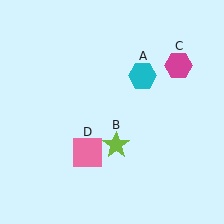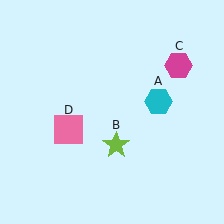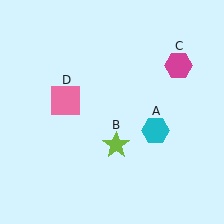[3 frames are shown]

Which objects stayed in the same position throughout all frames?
Lime star (object B) and magenta hexagon (object C) remained stationary.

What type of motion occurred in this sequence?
The cyan hexagon (object A), pink square (object D) rotated clockwise around the center of the scene.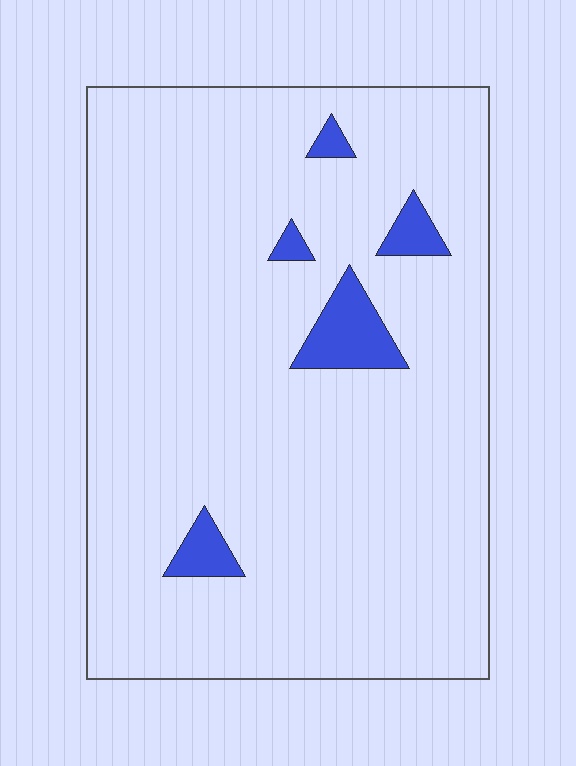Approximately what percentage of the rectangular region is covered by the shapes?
Approximately 5%.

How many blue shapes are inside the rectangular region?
5.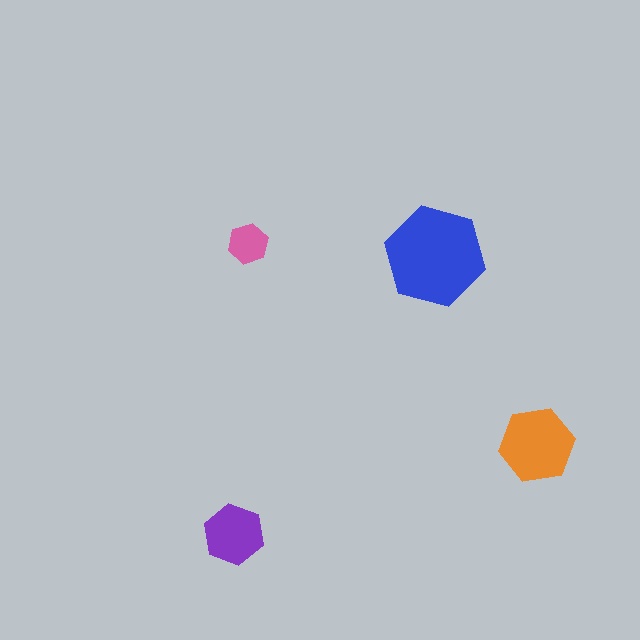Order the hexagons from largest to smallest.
the blue one, the orange one, the purple one, the pink one.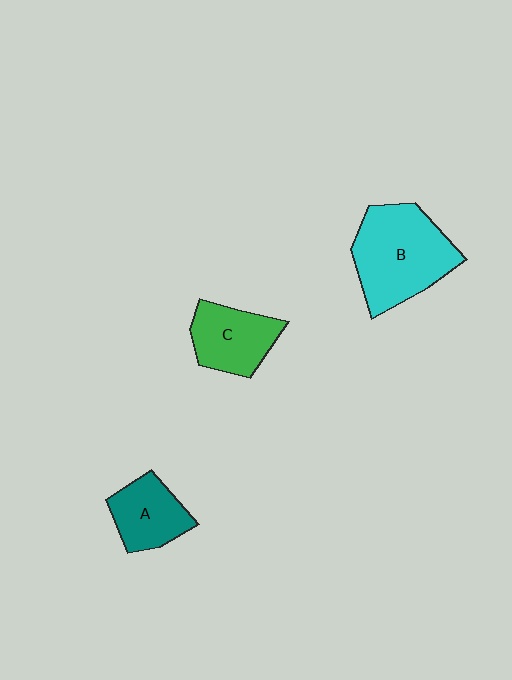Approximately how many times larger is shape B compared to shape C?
Approximately 1.6 times.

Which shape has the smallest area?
Shape A (teal).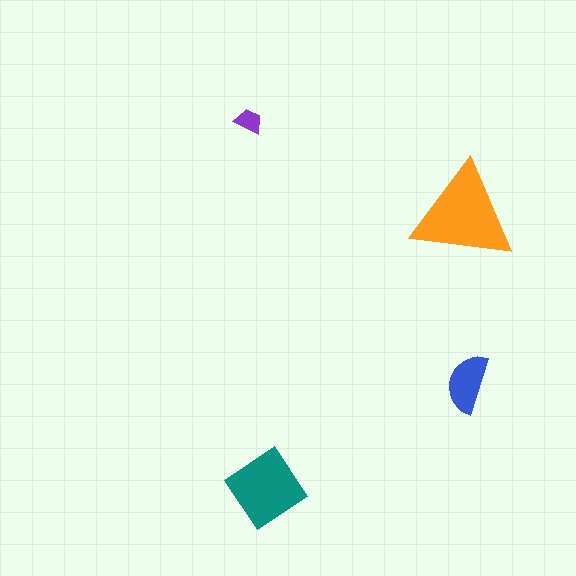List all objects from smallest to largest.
The purple trapezoid, the blue semicircle, the teal diamond, the orange triangle.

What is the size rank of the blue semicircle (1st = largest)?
3rd.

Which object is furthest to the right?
The blue semicircle is rightmost.